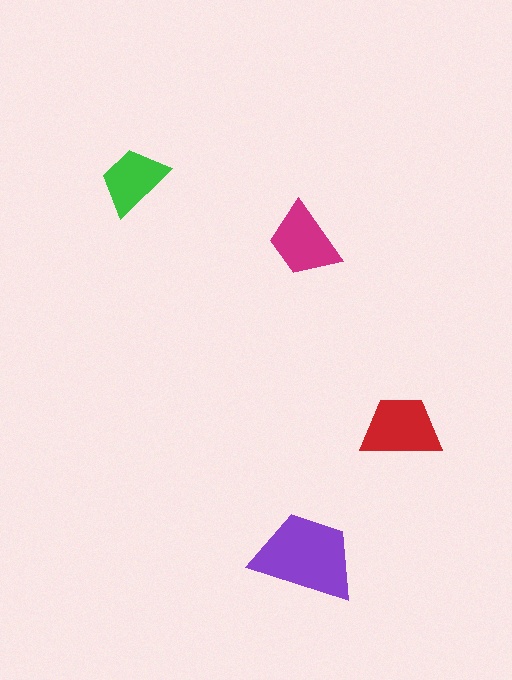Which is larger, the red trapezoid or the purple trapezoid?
The purple one.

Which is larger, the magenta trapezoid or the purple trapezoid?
The purple one.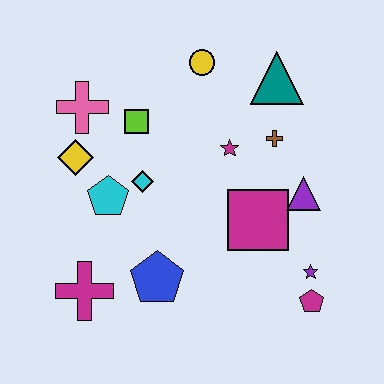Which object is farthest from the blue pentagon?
The teal triangle is farthest from the blue pentagon.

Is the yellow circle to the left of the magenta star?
Yes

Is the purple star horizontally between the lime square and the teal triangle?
No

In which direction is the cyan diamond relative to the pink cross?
The cyan diamond is below the pink cross.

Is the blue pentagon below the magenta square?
Yes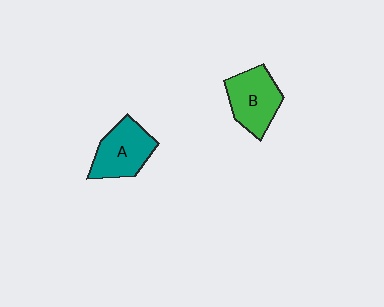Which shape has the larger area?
Shape B (green).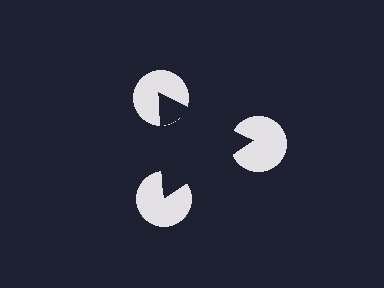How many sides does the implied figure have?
3 sides.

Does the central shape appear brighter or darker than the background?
It typically appears slightly darker than the background, even though no actual brightness change is drawn.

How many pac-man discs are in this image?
There are 3 — one at each vertex of the illusory triangle.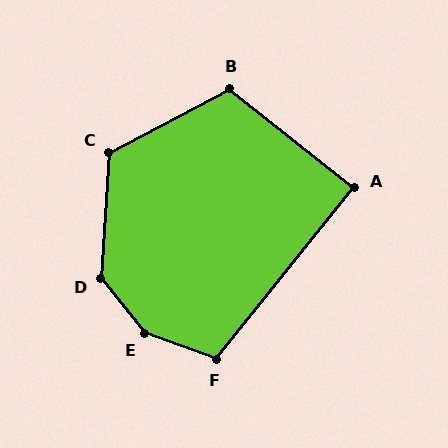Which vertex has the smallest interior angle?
A, at approximately 90 degrees.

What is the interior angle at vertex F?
Approximately 109 degrees (obtuse).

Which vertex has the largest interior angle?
E, at approximately 149 degrees.